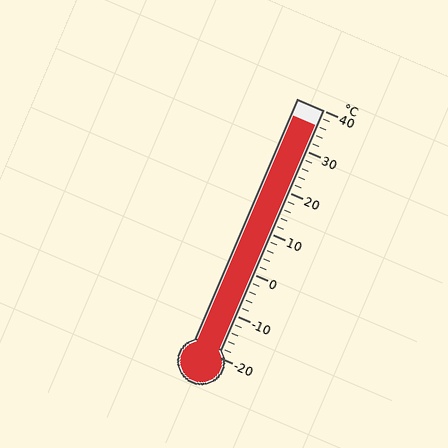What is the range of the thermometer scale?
The thermometer scale ranges from -20°C to 40°C.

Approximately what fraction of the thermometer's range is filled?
The thermometer is filled to approximately 95% of its range.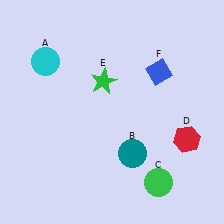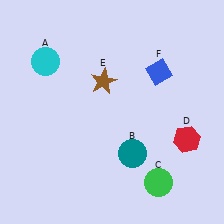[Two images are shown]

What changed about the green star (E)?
In Image 1, E is green. In Image 2, it changed to brown.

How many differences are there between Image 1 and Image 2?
There is 1 difference between the two images.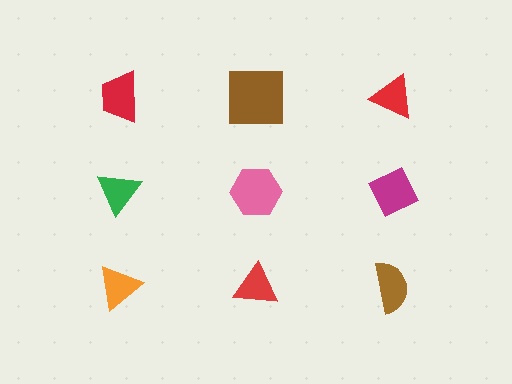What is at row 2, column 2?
A pink hexagon.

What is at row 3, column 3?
A brown semicircle.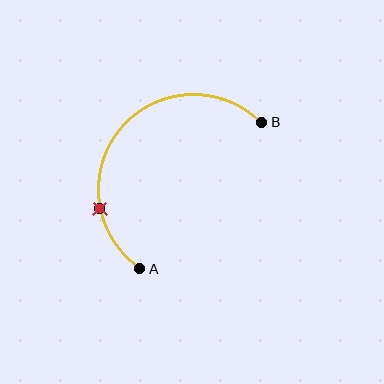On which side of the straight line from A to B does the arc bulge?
The arc bulges above and to the left of the straight line connecting A and B.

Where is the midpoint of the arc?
The arc midpoint is the point on the curve farthest from the straight line joining A and B. It sits above and to the left of that line.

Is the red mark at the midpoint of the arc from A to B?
No. The red mark lies on the arc but is closer to endpoint A. The arc midpoint would be at the point on the curve equidistant along the arc from both A and B.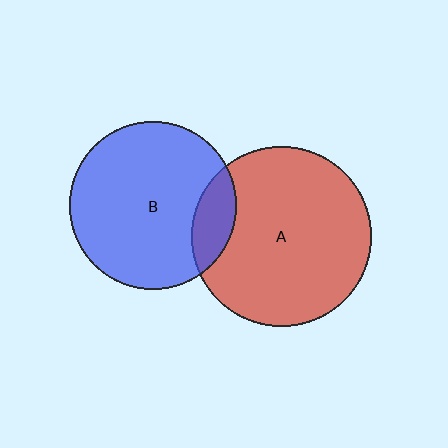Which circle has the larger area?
Circle A (red).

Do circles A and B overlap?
Yes.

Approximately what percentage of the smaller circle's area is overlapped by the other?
Approximately 15%.